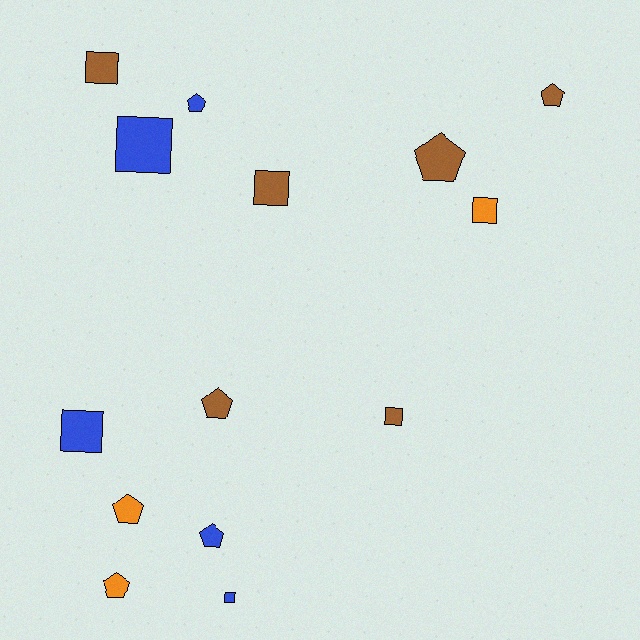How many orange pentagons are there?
There are 2 orange pentagons.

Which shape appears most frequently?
Pentagon, with 7 objects.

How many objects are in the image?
There are 14 objects.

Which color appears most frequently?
Brown, with 6 objects.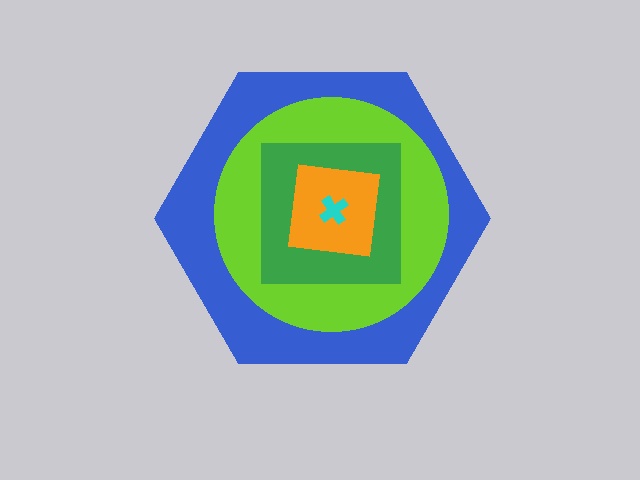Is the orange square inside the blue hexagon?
Yes.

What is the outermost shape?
The blue hexagon.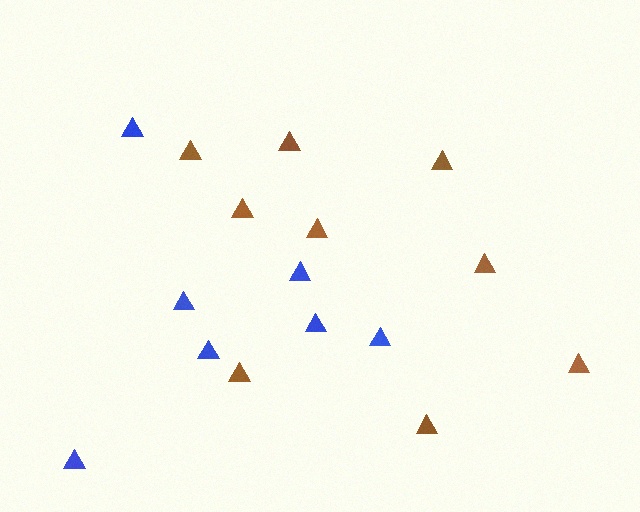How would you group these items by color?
There are 2 groups: one group of brown triangles (9) and one group of blue triangles (7).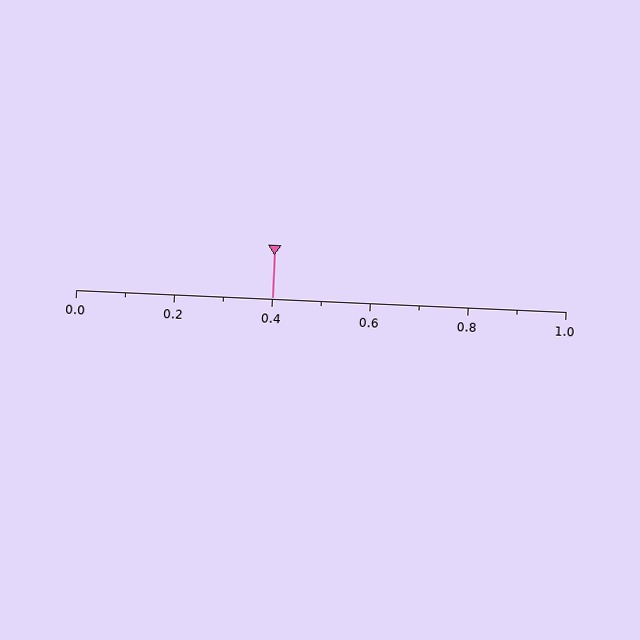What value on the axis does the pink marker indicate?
The marker indicates approximately 0.4.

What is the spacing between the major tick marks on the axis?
The major ticks are spaced 0.2 apart.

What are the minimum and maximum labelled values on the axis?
The axis runs from 0.0 to 1.0.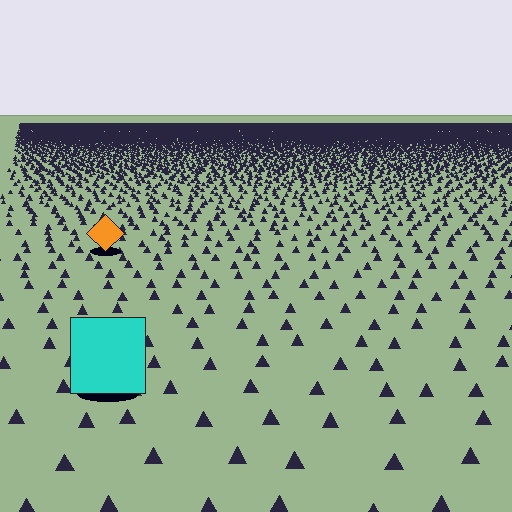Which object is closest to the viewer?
The cyan square is closest. The texture marks near it are larger and more spread out.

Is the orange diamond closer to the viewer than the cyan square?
No. The cyan square is closer — you can tell from the texture gradient: the ground texture is coarser near it.